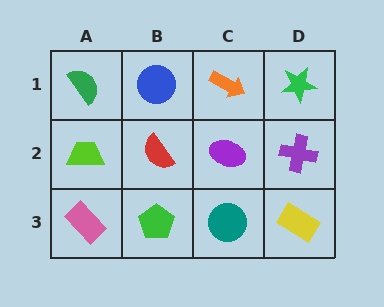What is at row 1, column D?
A green star.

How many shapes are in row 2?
4 shapes.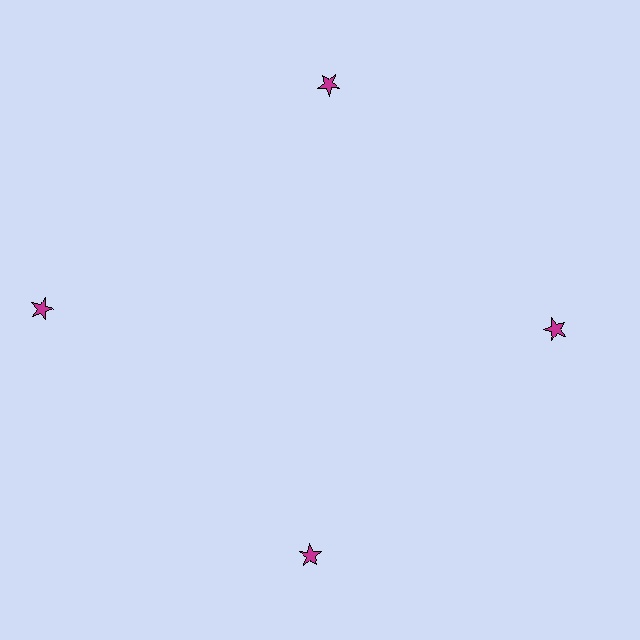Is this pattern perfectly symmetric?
No. The 4 magenta stars are arranged in a ring, but one element near the 9 o'clock position is pushed outward from the center, breaking the 4-fold rotational symmetry.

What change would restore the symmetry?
The symmetry would be restored by moving it inward, back onto the ring so that all 4 stars sit at equal angles and equal distance from the center.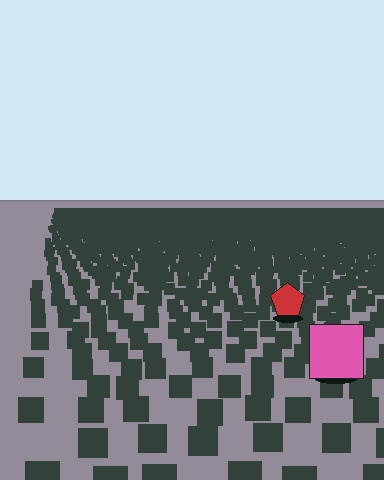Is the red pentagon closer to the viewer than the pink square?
No. The pink square is closer — you can tell from the texture gradient: the ground texture is coarser near it.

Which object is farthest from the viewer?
The red pentagon is farthest from the viewer. It appears smaller and the ground texture around it is denser.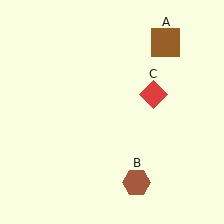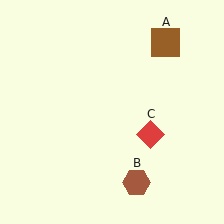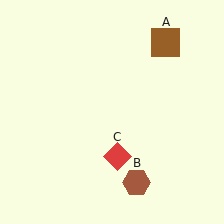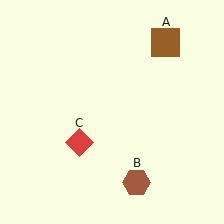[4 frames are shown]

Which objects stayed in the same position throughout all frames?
Brown square (object A) and brown hexagon (object B) remained stationary.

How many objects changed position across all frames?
1 object changed position: red diamond (object C).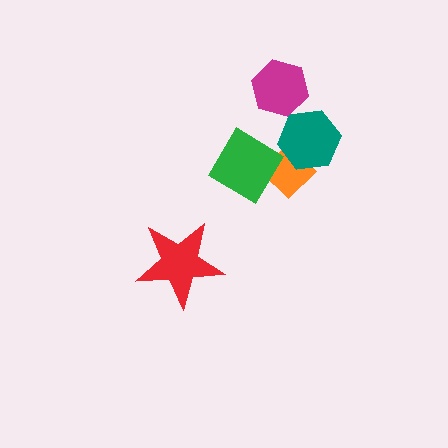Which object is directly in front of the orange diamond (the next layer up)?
The teal hexagon is directly in front of the orange diamond.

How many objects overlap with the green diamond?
1 object overlaps with the green diamond.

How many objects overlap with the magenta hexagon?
0 objects overlap with the magenta hexagon.